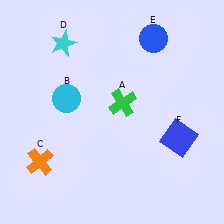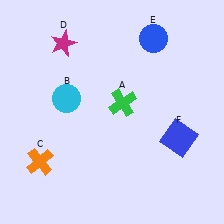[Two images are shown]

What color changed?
The star (D) changed from cyan in Image 1 to magenta in Image 2.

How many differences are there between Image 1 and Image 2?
There is 1 difference between the two images.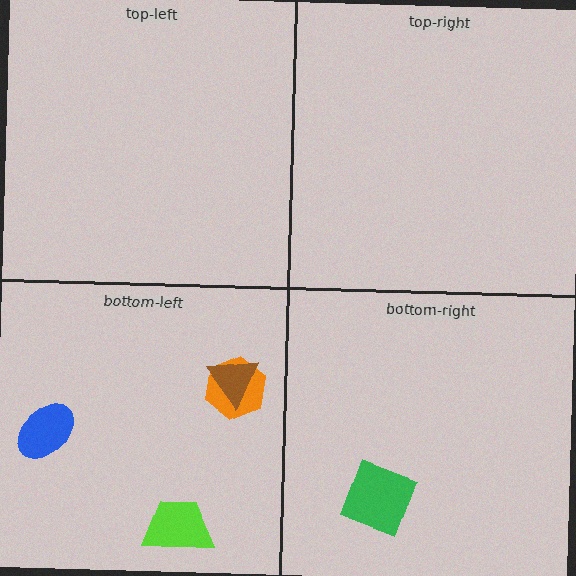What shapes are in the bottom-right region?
The green diamond.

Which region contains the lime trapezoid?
The bottom-left region.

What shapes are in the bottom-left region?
The orange hexagon, the blue ellipse, the lime trapezoid, the brown triangle.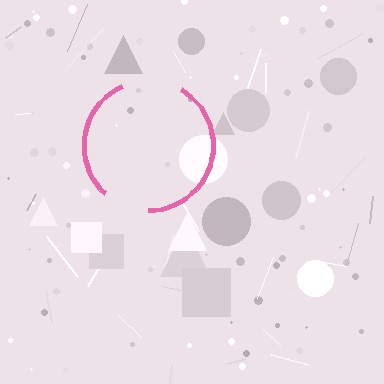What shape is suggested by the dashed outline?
The dashed outline suggests a circle.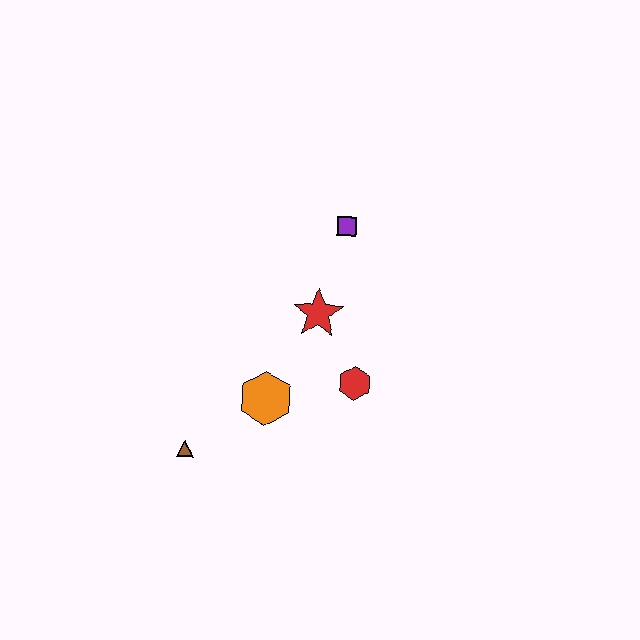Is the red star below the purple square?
Yes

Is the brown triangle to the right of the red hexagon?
No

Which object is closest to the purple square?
The red star is closest to the purple square.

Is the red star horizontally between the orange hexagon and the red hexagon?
Yes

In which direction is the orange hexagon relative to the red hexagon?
The orange hexagon is to the left of the red hexagon.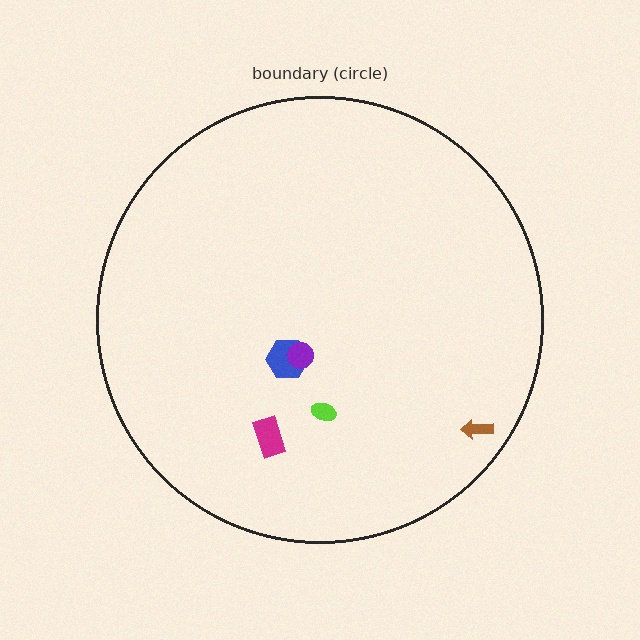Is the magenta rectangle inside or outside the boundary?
Inside.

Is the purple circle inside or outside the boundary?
Inside.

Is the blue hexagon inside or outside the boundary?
Inside.